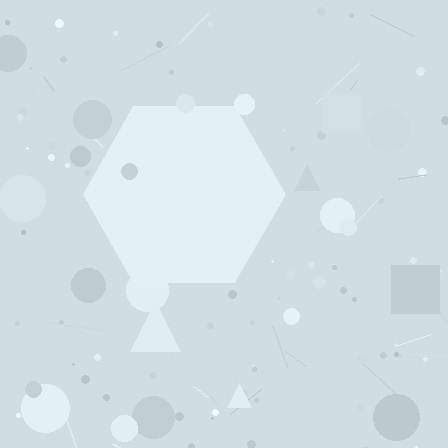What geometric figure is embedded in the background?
A hexagon is embedded in the background.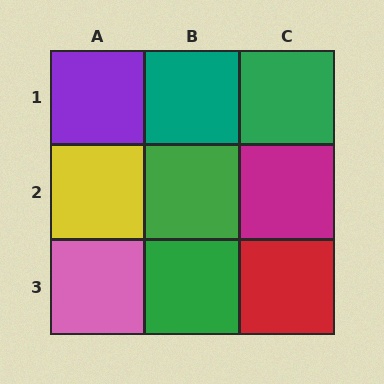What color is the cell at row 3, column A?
Pink.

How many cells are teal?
1 cell is teal.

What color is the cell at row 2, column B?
Green.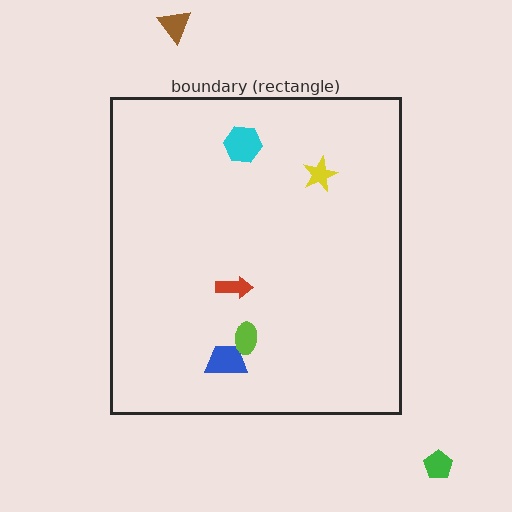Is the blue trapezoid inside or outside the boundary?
Inside.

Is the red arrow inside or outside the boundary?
Inside.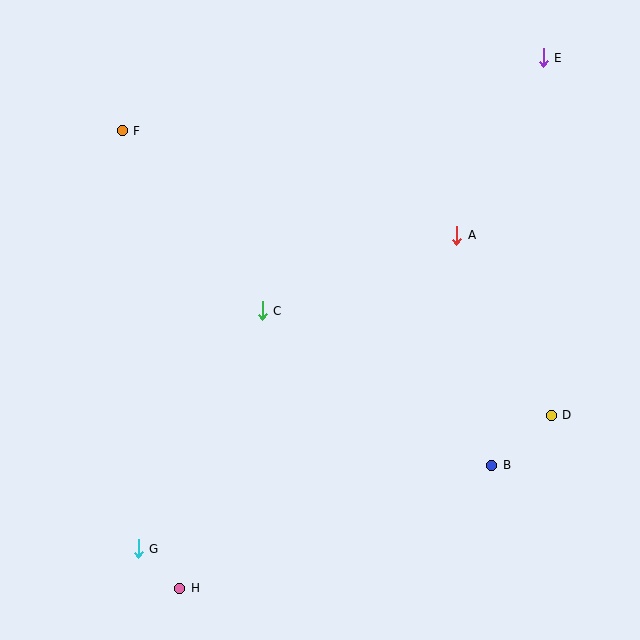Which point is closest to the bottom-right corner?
Point B is closest to the bottom-right corner.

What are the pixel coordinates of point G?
Point G is at (138, 549).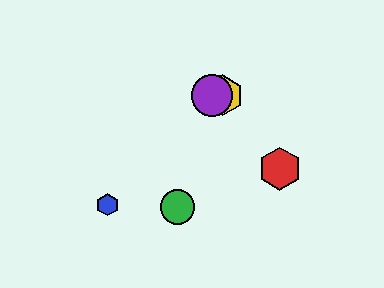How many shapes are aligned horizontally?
2 shapes (the yellow hexagon, the purple circle) are aligned horizontally.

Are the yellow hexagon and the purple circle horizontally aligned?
Yes, both are at y≈95.